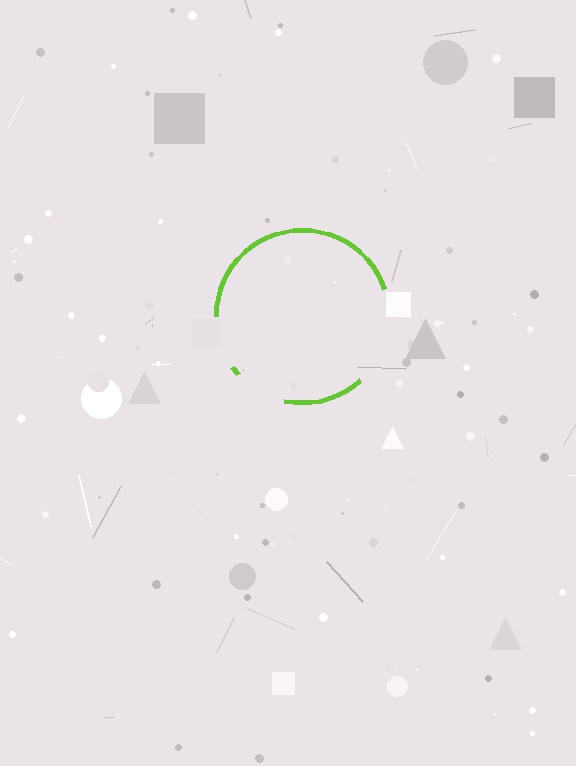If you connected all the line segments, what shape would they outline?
They would outline a circle.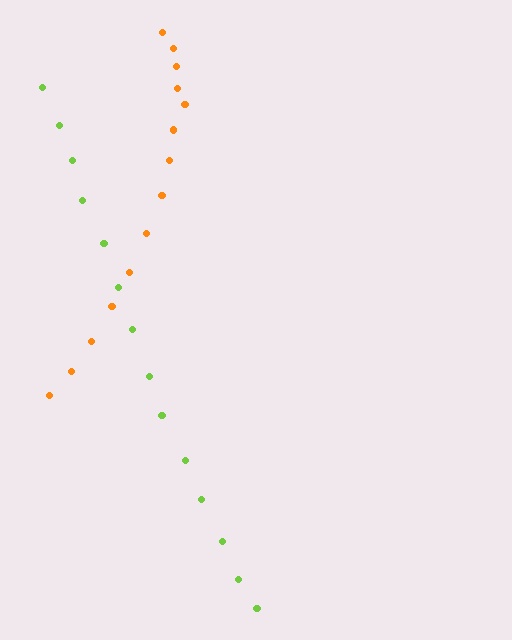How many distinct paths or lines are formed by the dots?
There are 2 distinct paths.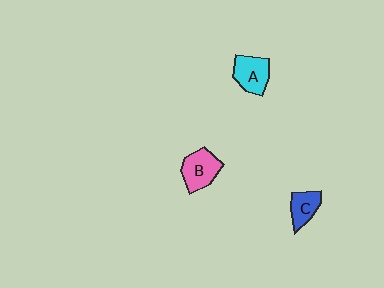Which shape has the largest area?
Shape B (pink).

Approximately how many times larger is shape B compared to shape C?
Approximately 1.4 times.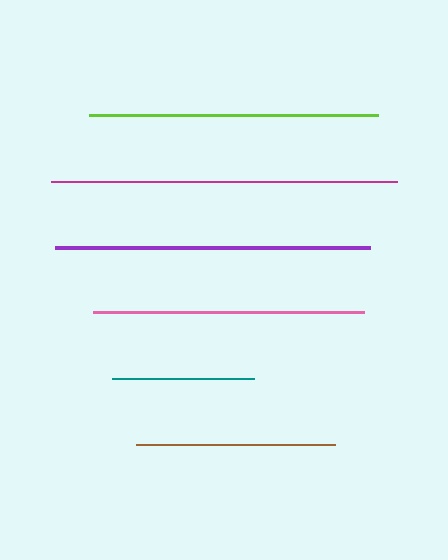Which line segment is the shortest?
The teal line is the shortest at approximately 142 pixels.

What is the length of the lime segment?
The lime segment is approximately 288 pixels long.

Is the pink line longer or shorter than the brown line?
The pink line is longer than the brown line.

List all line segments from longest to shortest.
From longest to shortest: magenta, purple, lime, pink, brown, teal.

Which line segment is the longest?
The magenta line is the longest at approximately 347 pixels.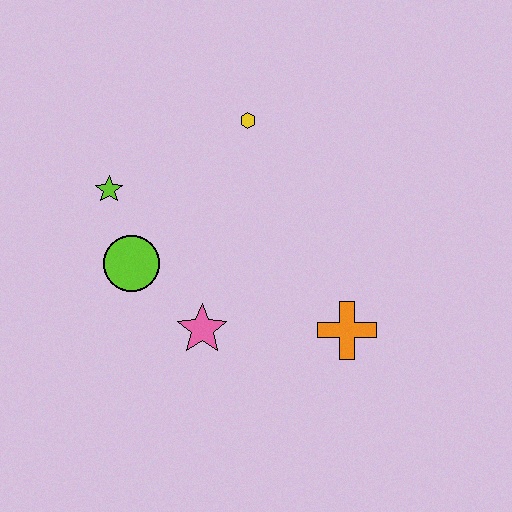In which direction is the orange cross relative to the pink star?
The orange cross is to the right of the pink star.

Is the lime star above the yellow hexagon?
No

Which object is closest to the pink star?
The lime circle is closest to the pink star.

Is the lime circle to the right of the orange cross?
No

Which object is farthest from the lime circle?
The orange cross is farthest from the lime circle.